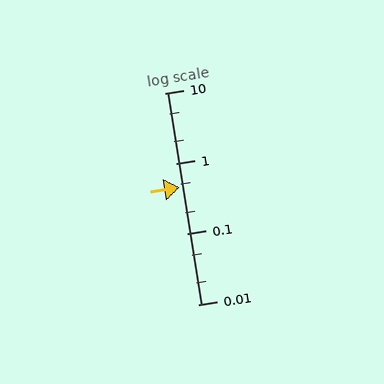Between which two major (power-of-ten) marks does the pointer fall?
The pointer is between 0.1 and 1.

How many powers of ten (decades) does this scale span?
The scale spans 3 decades, from 0.01 to 10.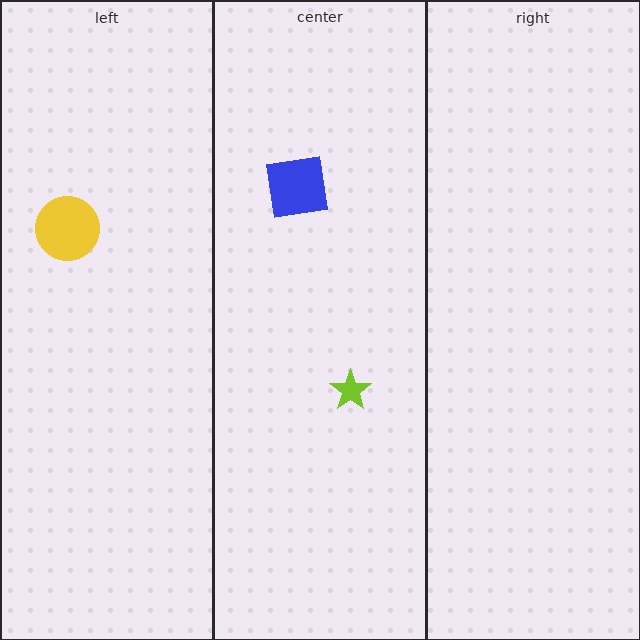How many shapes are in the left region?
1.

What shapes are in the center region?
The lime star, the blue square.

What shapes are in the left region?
The yellow circle.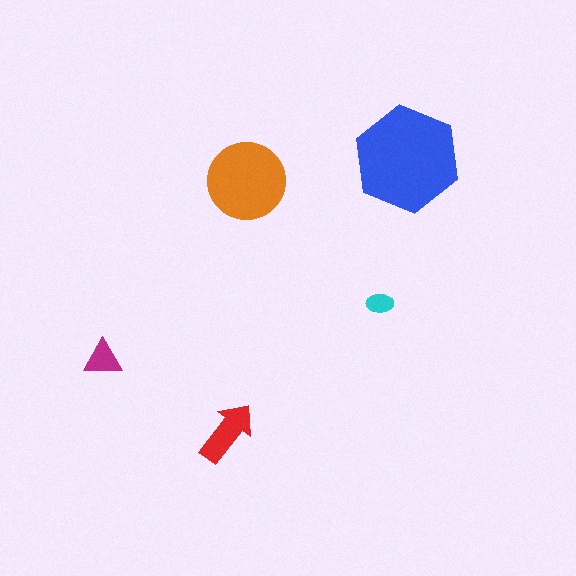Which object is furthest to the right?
The blue hexagon is rightmost.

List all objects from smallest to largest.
The cyan ellipse, the magenta triangle, the red arrow, the orange circle, the blue hexagon.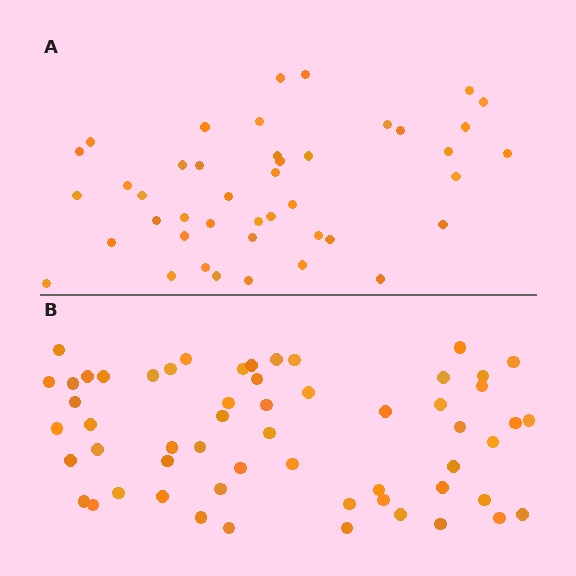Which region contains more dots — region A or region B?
Region B (the bottom region) has more dots.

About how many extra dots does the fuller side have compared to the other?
Region B has approximately 15 more dots than region A.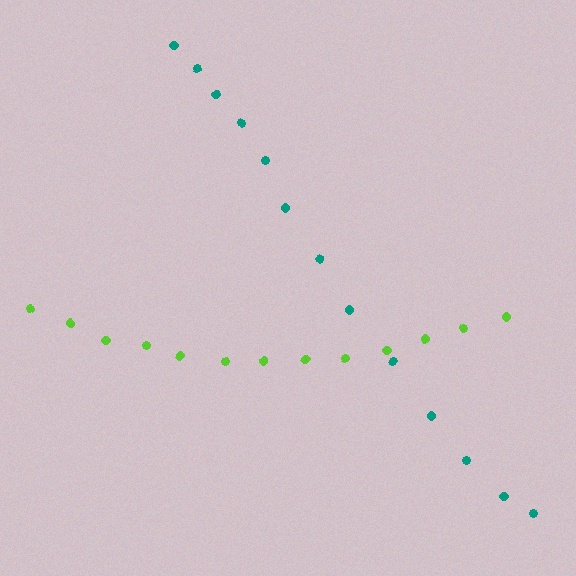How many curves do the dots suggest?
There are 2 distinct paths.